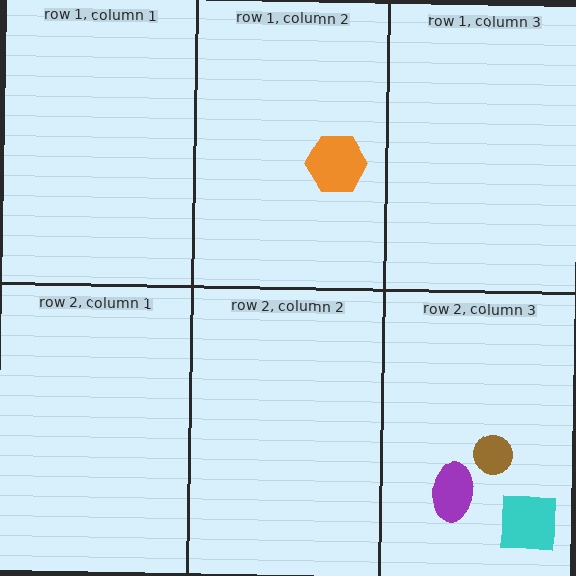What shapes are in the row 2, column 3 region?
The purple ellipse, the brown circle, the cyan square.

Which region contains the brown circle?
The row 2, column 3 region.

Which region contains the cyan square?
The row 2, column 3 region.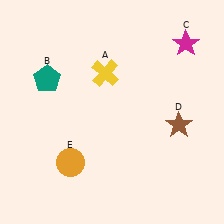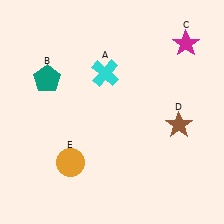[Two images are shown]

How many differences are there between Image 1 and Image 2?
There is 1 difference between the two images.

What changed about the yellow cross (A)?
In Image 1, A is yellow. In Image 2, it changed to cyan.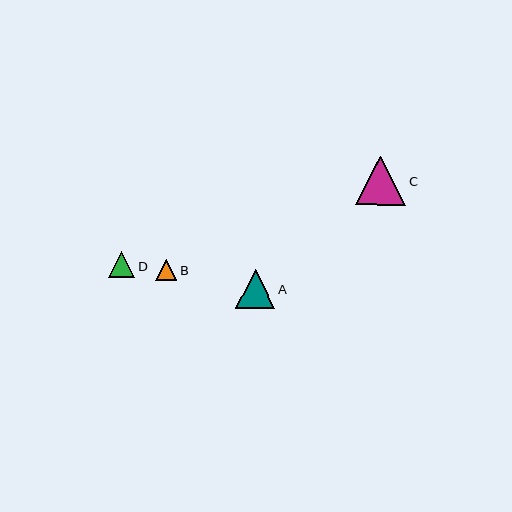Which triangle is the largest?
Triangle C is the largest with a size of approximately 50 pixels.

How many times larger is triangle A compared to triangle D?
Triangle A is approximately 1.5 times the size of triangle D.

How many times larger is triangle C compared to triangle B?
Triangle C is approximately 2.4 times the size of triangle B.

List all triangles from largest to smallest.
From largest to smallest: C, A, D, B.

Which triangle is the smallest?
Triangle B is the smallest with a size of approximately 21 pixels.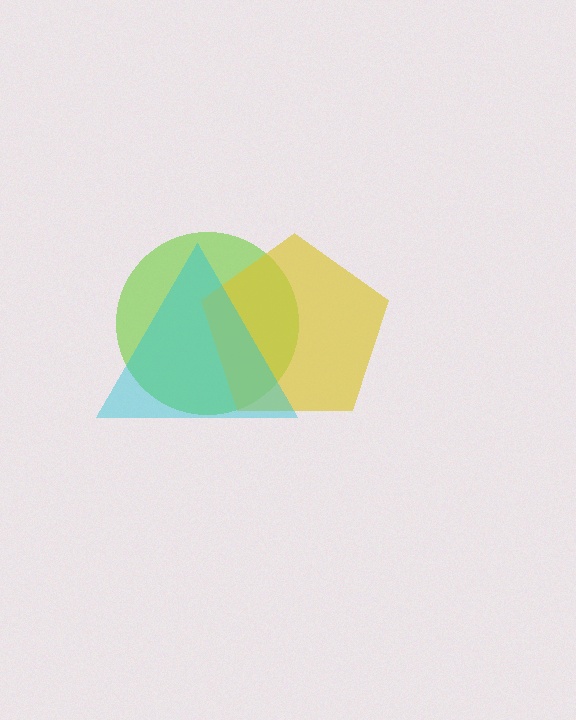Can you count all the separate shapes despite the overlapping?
Yes, there are 3 separate shapes.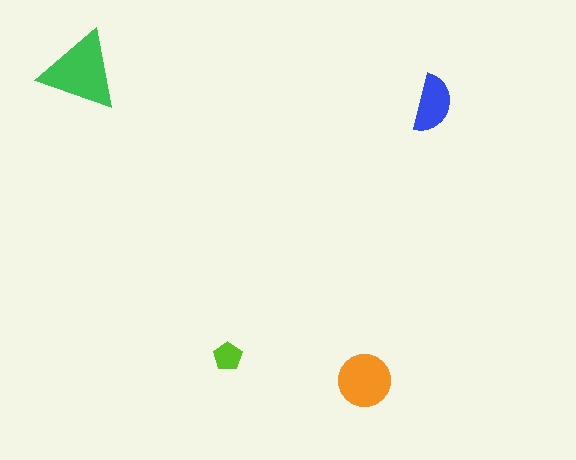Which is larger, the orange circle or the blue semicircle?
The orange circle.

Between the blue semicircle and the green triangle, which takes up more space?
The green triangle.